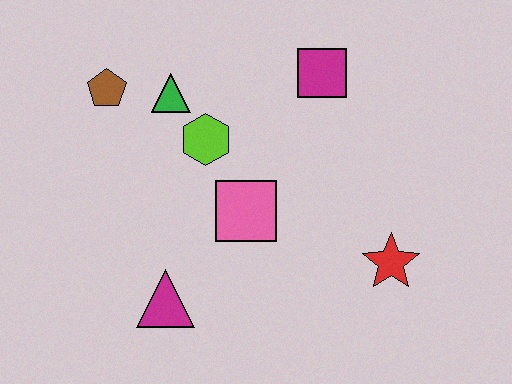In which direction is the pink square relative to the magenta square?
The pink square is below the magenta square.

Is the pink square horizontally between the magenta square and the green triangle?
Yes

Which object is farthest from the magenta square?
The magenta triangle is farthest from the magenta square.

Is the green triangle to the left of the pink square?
Yes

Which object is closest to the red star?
The pink square is closest to the red star.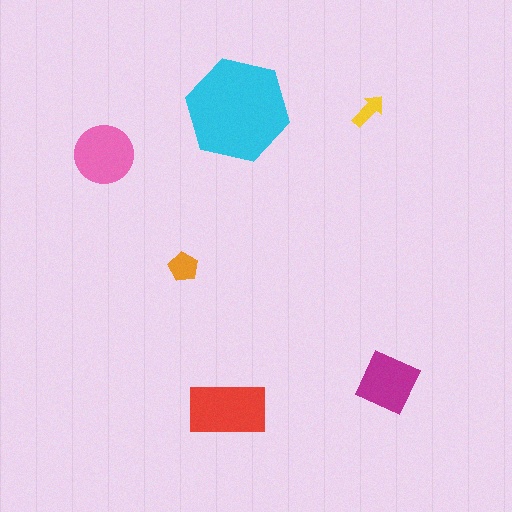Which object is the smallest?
The yellow arrow.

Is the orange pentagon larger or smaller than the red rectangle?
Smaller.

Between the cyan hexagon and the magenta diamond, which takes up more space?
The cyan hexagon.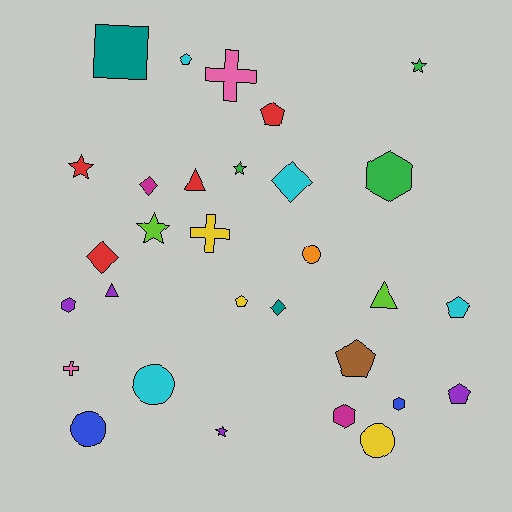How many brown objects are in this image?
There is 1 brown object.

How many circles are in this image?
There are 4 circles.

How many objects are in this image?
There are 30 objects.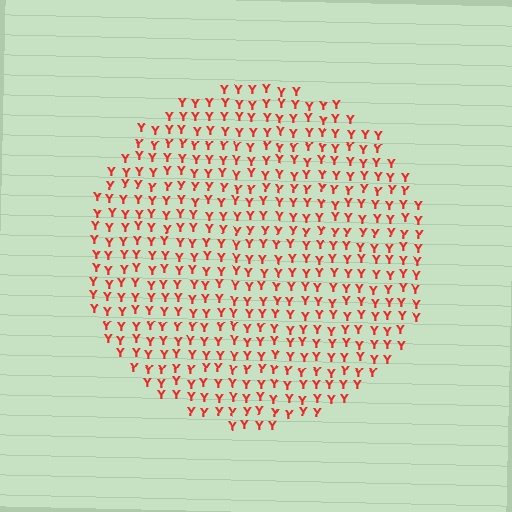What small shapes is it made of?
It is made of small letter Y's.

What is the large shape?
The large shape is a circle.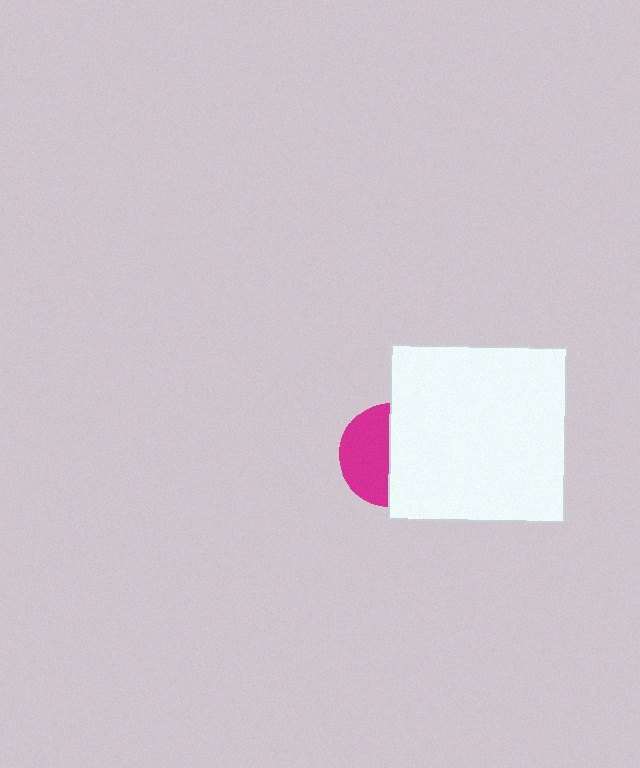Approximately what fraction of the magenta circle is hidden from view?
Roughly 53% of the magenta circle is hidden behind the white rectangle.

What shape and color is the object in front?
The object in front is a white rectangle.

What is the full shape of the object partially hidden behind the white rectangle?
The partially hidden object is a magenta circle.